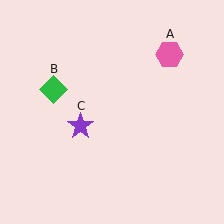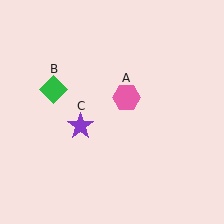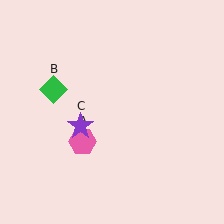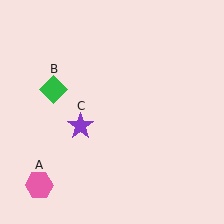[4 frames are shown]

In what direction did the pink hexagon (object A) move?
The pink hexagon (object A) moved down and to the left.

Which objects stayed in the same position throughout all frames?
Green diamond (object B) and purple star (object C) remained stationary.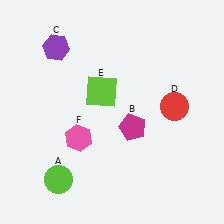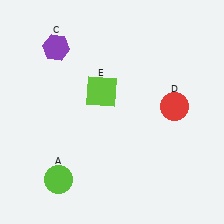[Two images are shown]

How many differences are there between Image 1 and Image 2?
There are 2 differences between the two images.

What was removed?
The magenta pentagon (B), the pink hexagon (F) were removed in Image 2.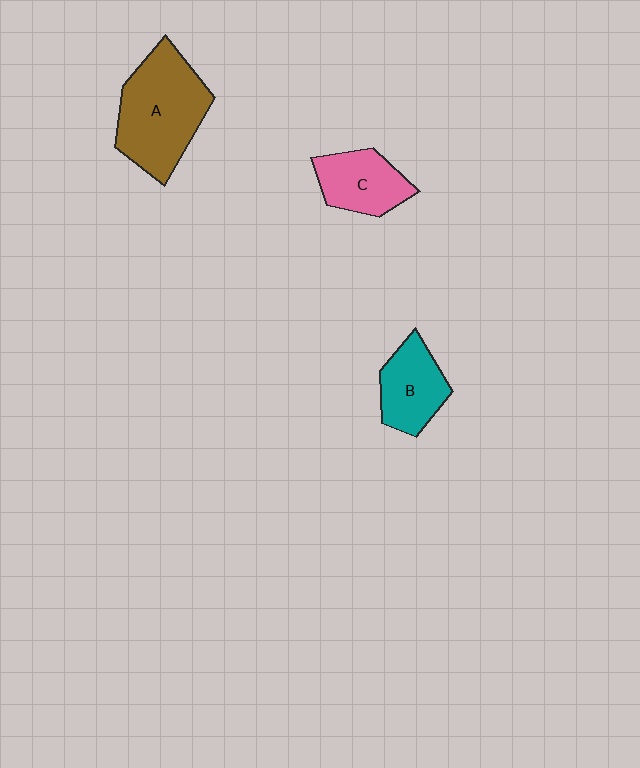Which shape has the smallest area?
Shape C (pink).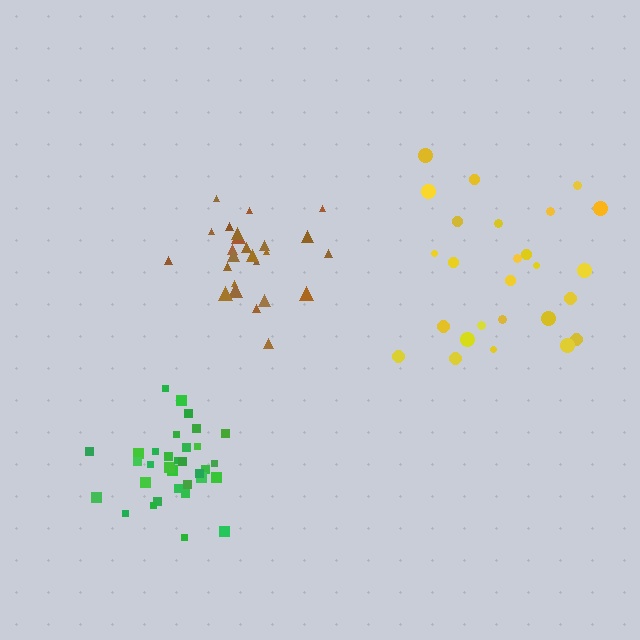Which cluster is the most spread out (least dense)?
Yellow.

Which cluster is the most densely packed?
Brown.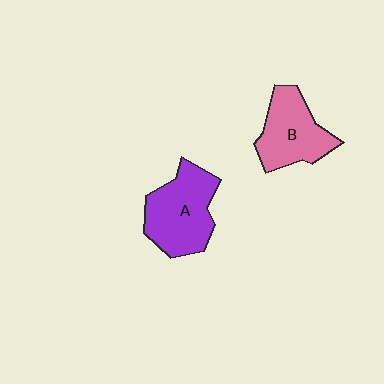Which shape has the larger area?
Shape A (purple).